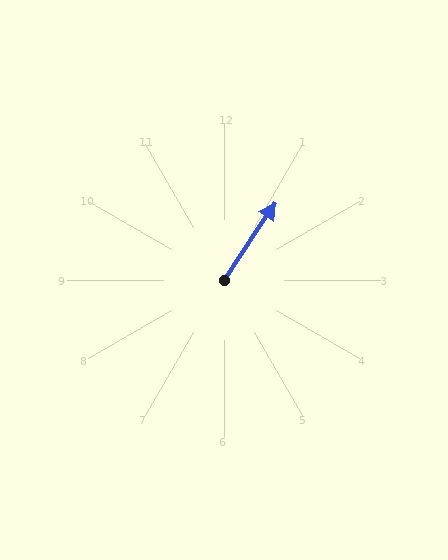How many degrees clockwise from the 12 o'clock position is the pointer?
Approximately 33 degrees.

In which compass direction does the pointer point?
Northeast.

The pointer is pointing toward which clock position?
Roughly 1 o'clock.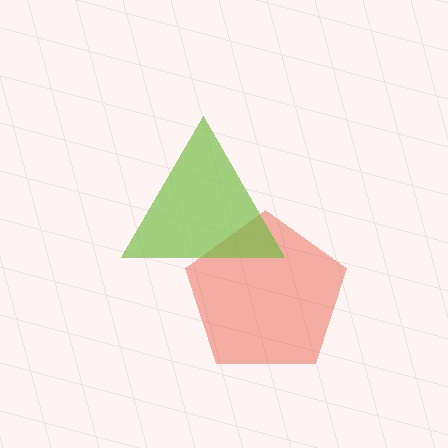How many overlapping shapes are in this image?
There are 2 overlapping shapes in the image.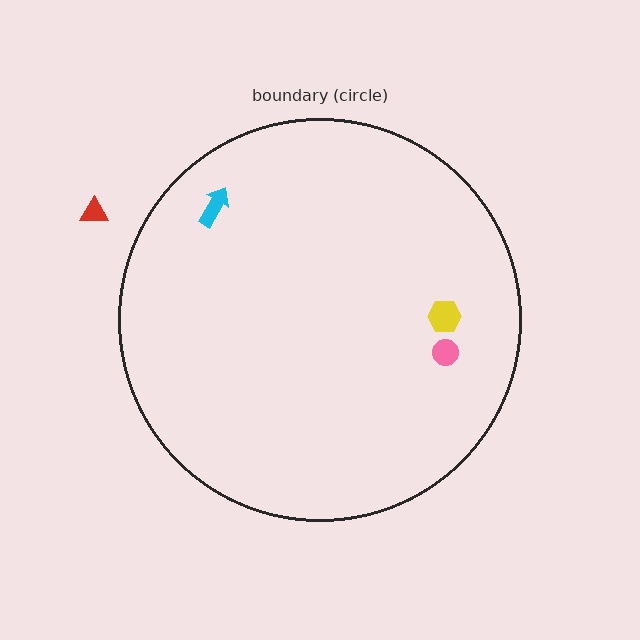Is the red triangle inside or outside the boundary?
Outside.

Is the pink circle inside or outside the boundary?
Inside.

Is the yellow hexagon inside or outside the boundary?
Inside.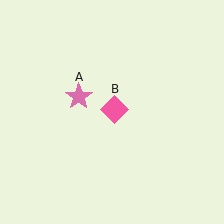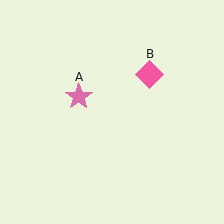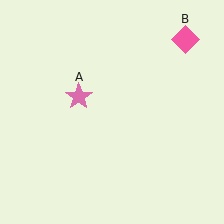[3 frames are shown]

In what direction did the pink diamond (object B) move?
The pink diamond (object B) moved up and to the right.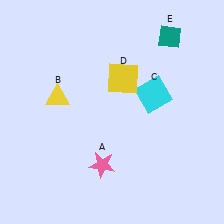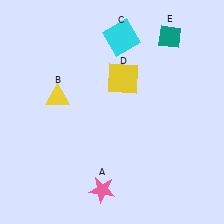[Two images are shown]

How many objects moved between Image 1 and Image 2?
2 objects moved between the two images.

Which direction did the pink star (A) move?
The pink star (A) moved down.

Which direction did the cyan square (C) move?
The cyan square (C) moved up.